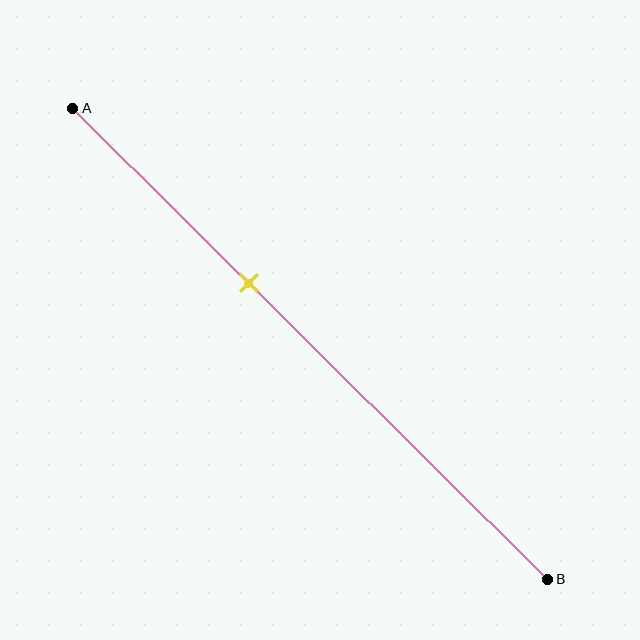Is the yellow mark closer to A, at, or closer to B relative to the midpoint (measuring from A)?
The yellow mark is closer to point A than the midpoint of segment AB.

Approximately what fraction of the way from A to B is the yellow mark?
The yellow mark is approximately 35% of the way from A to B.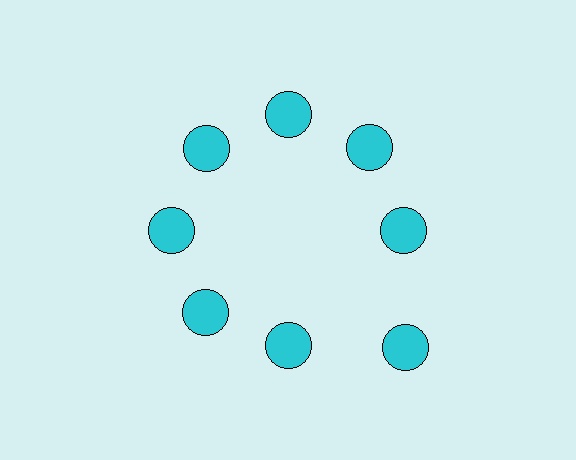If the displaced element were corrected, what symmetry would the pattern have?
It would have 8-fold rotational symmetry — the pattern would map onto itself every 45 degrees.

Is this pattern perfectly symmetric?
No. The 8 cyan circles are arranged in a ring, but one element near the 4 o'clock position is pushed outward from the center, breaking the 8-fold rotational symmetry.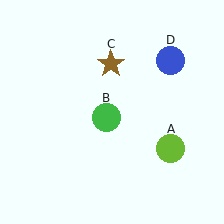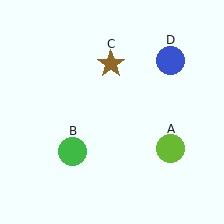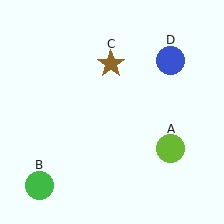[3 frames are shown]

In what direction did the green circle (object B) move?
The green circle (object B) moved down and to the left.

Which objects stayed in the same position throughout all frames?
Lime circle (object A) and brown star (object C) and blue circle (object D) remained stationary.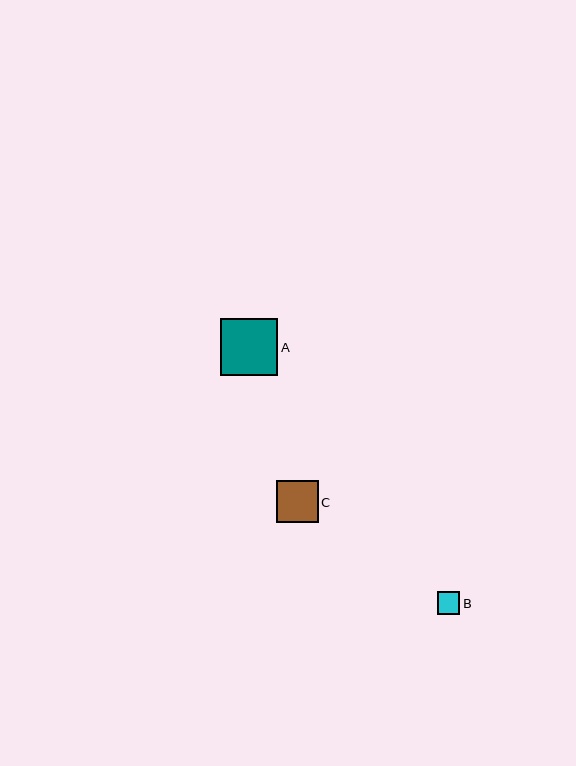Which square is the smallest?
Square B is the smallest with a size of approximately 23 pixels.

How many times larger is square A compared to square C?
Square A is approximately 1.4 times the size of square C.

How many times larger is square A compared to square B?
Square A is approximately 2.6 times the size of square B.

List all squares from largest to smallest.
From largest to smallest: A, C, B.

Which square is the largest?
Square A is the largest with a size of approximately 58 pixels.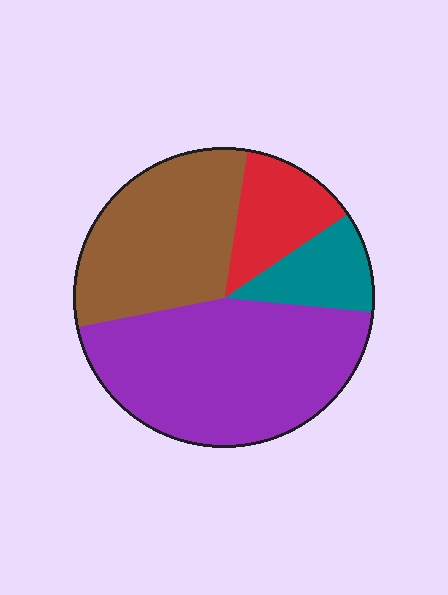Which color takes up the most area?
Purple, at roughly 45%.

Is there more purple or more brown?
Purple.